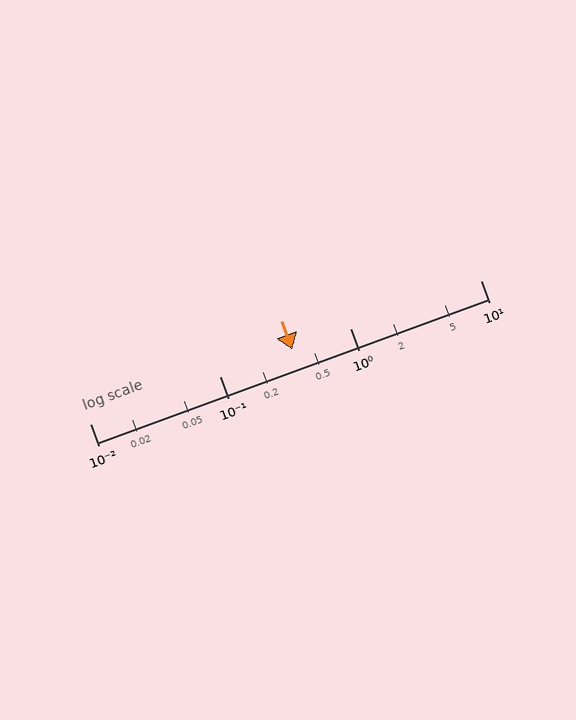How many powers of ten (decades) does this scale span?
The scale spans 3 decades, from 0.01 to 10.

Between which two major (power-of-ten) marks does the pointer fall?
The pointer is between 0.1 and 1.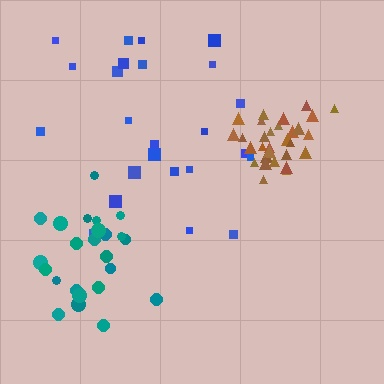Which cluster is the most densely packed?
Brown.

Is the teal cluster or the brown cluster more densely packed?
Brown.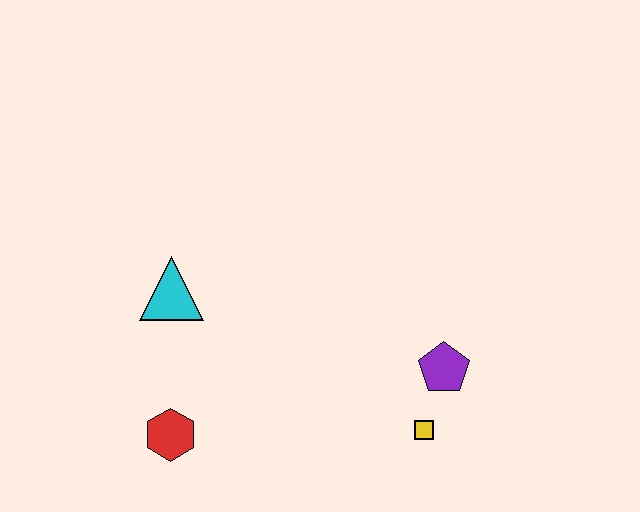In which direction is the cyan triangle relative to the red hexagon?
The cyan triangle is above the red hexagon.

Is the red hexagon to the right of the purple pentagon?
No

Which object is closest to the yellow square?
The purple pentagon is closest to the yellow square.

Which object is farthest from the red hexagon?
The purple pentagon is farthest from the red hexagon.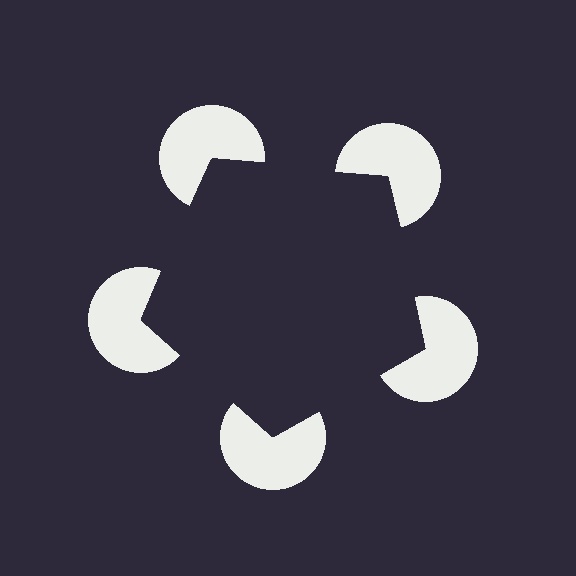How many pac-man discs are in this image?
There are 5 — one at each vertex of the illusory pentagon.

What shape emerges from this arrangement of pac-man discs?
An illusory pentagon — its edges are inferred from the aligned wedge cuts in the pac-man discs, not physically drawn.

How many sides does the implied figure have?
5 sides.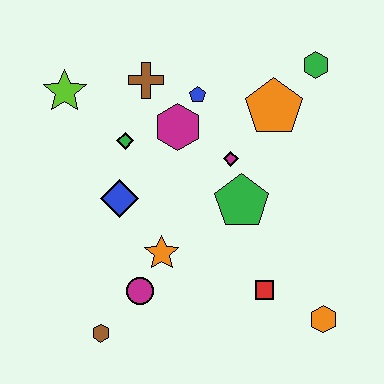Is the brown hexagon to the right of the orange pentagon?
No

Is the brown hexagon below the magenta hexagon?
Yes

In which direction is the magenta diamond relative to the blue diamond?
The magenta diamond is to the right of the blue diamond.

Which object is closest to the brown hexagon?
The magenta circle is closest to the brown hexagon.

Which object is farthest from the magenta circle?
The green hexagon is farthest from the magenta circle.